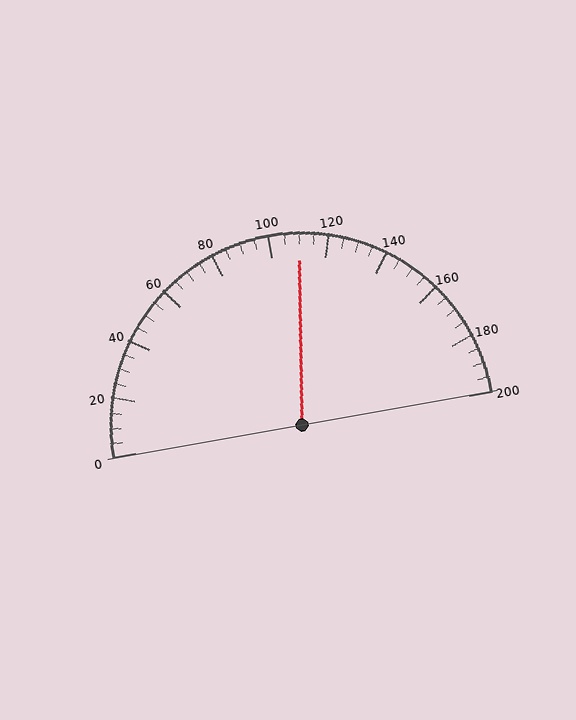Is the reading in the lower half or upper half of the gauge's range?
The reading is in the upper half of the range (0 to 200).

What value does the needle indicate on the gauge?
The needle indicates approximately 110.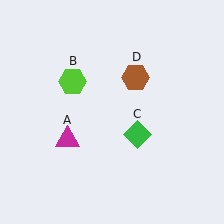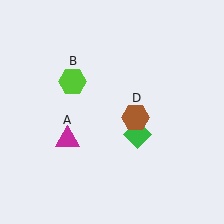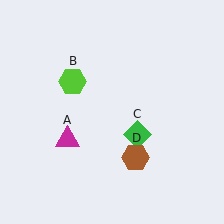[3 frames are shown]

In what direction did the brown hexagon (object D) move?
The brown hexagon (object D) moved down.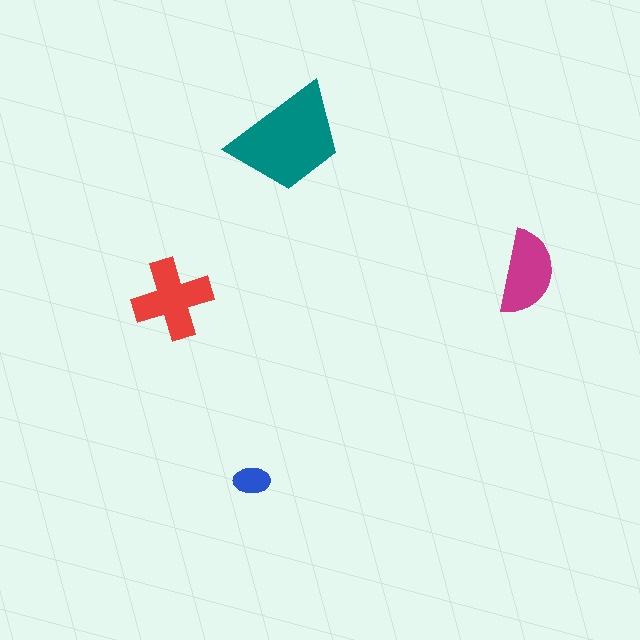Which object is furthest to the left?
The red cross is leftmost.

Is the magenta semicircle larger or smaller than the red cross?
Smaller.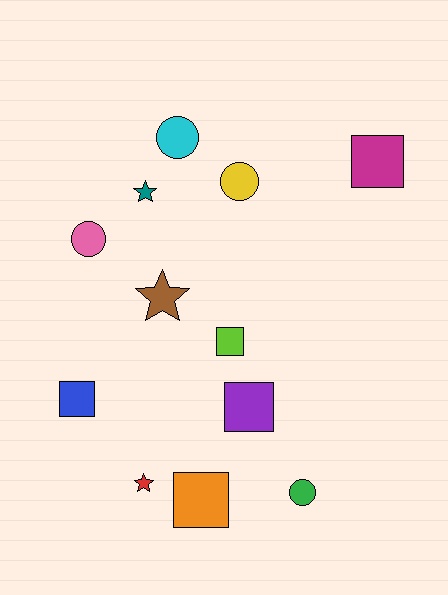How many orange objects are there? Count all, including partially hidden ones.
There is 1 orange object.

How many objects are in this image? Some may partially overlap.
There are 12 objects.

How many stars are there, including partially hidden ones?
There are 3 stars.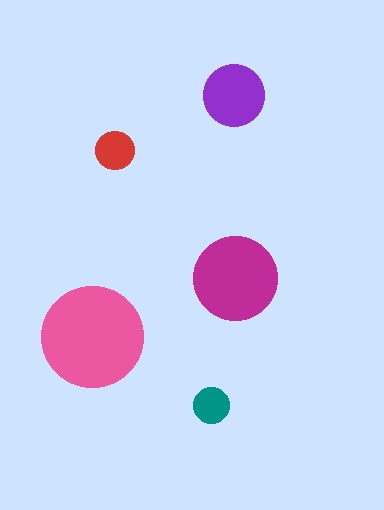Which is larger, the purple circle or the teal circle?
The purple one.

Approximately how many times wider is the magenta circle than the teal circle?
About 2.5 times wider.